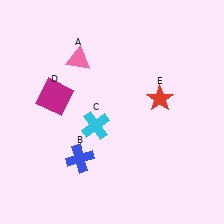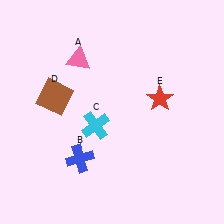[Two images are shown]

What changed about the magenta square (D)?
In Image 1, D is magenta. In Image 2, it changed to brown.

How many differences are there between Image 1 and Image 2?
There is 1 difference between the two images.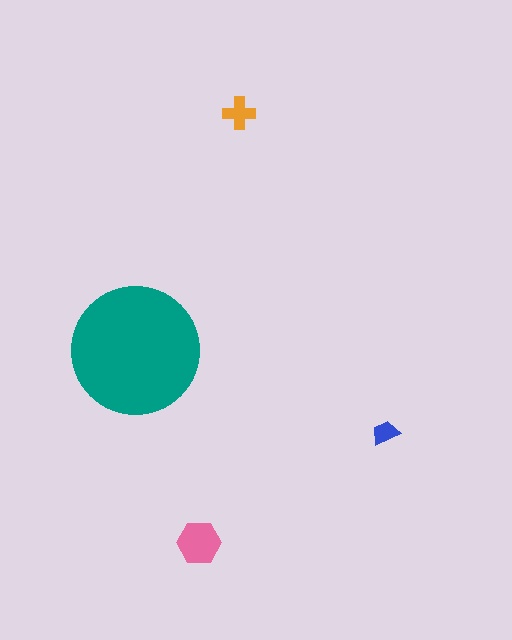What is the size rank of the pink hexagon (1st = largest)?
2nd.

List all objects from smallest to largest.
The blue trapezoid, the orange cross, the pink hexagon, the teal circle.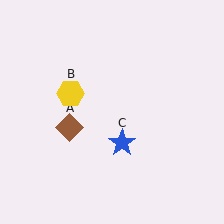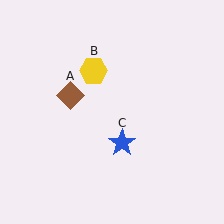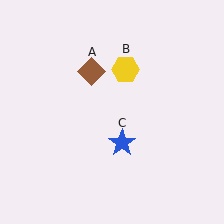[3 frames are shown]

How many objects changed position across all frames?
2 objects changed position: brown diamond (object A), yellow hexagon (object B).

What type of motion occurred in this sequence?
The brown diamond (object A), yellow hexagon (object B) rotated clockwise around the center of the scene.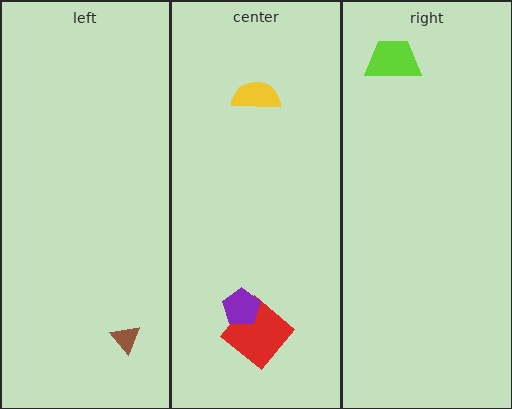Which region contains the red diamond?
The center region.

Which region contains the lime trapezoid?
The right region.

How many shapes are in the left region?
1.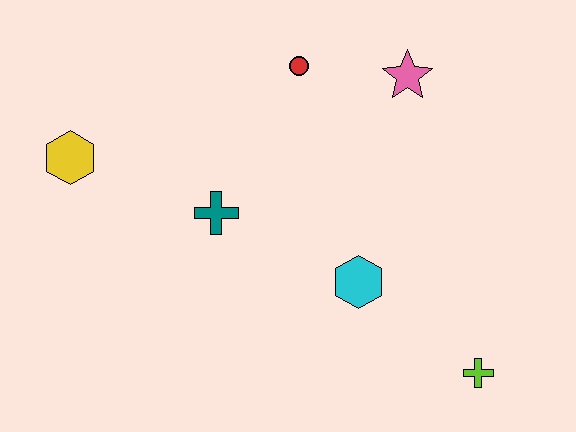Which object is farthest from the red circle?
The lime cross is farthest from the red circle.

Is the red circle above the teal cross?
Yes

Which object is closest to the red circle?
The pink star is closest to the red circle.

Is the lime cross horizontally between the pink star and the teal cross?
No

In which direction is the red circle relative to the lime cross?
The red circle is above the lime cross.